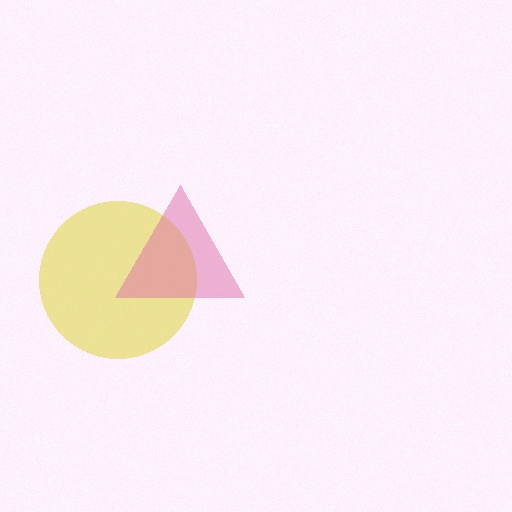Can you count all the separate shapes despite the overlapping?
Yes, there are 2 separate shapes.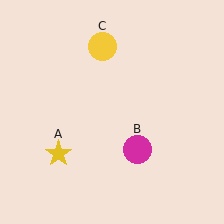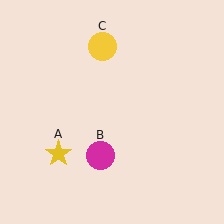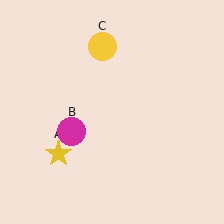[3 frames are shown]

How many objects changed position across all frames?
1 object changed position: magenta circle (object B).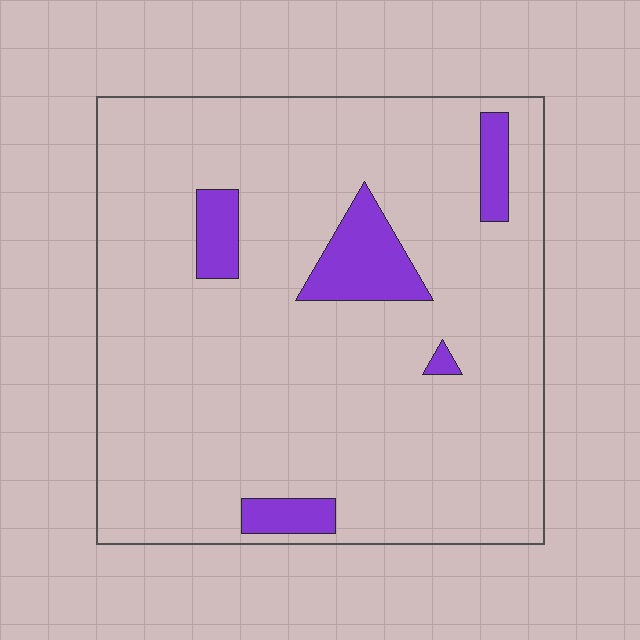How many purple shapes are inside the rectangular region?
5.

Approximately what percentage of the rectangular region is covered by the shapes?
Approximately 10%.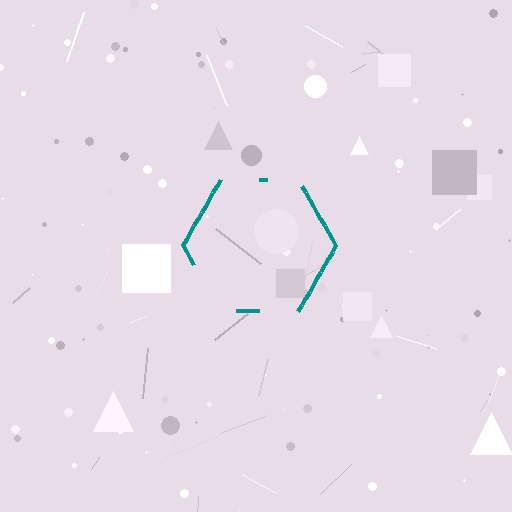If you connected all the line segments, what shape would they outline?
They would outline a hexagon.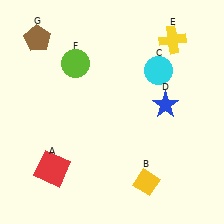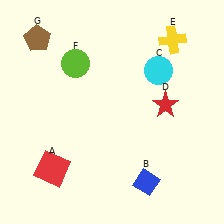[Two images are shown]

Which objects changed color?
B changed from yellow to blue. D changed from blue to red.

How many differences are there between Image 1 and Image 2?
There are 2 differences between the two images.